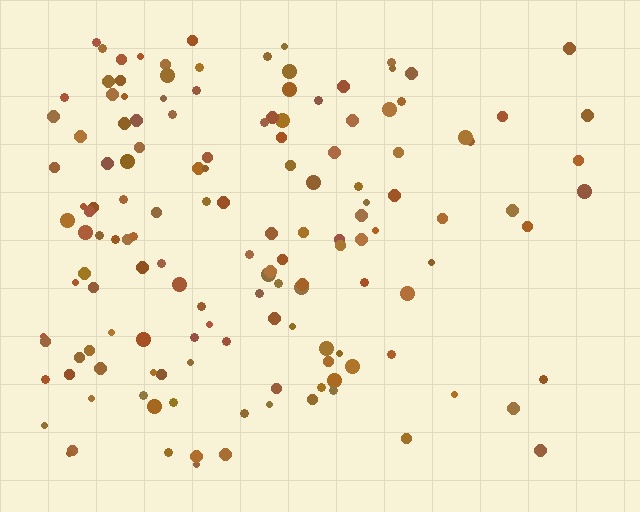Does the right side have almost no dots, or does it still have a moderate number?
Still a moderate number, just noticeably fewer than the left.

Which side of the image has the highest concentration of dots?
The left.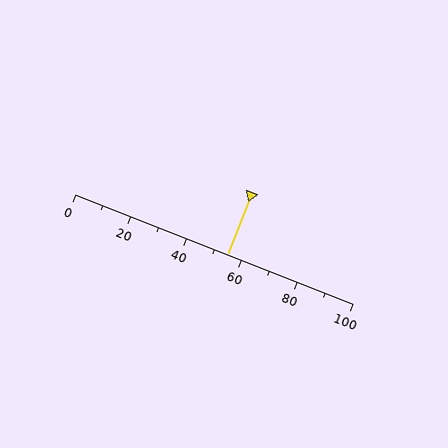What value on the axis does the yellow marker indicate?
The marker indicates approximately 55.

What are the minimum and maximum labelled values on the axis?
The axis runs from 0 to 100.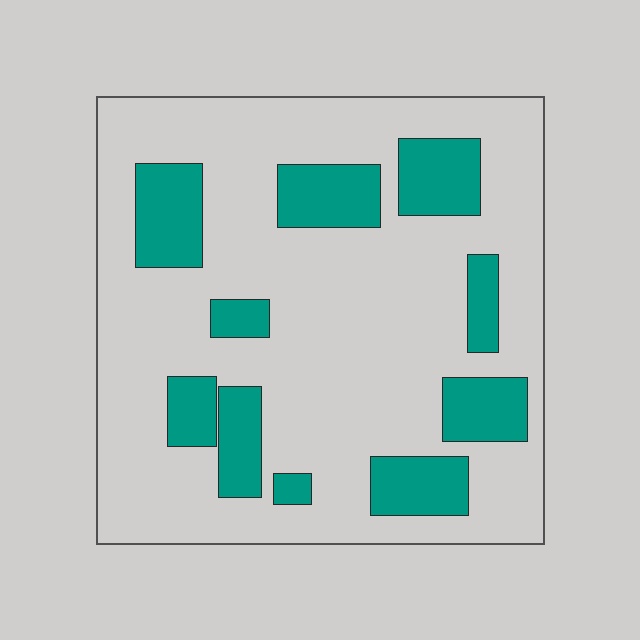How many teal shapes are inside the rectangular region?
10.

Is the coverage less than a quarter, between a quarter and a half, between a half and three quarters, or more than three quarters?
Less than a quarter.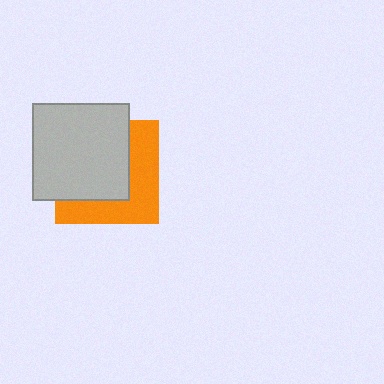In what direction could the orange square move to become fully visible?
The orange square could move toward the lower-right. That would shift it out from behind the light gray square entirely.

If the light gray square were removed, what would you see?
You would see the complete orange square.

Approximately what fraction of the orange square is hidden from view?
Roughly 56% of the orange square is hidden behind the light gray square.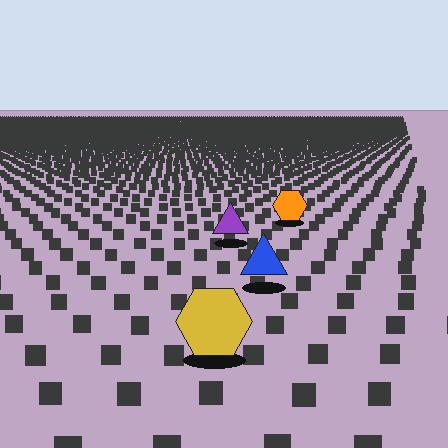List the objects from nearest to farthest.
From nearest to farthest: the yellow hexagon, the blue triangle, the purple triangle, the orange hexagon.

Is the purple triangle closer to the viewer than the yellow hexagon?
No. The yellow hexagon is closer — you can tell from the texture gradient: the ground texture is coarser near it.